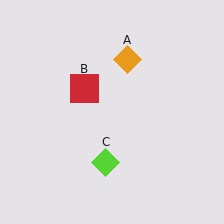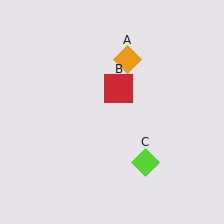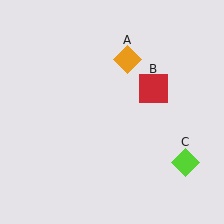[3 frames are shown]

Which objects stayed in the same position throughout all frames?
Orange diamond (object A) remained stationary.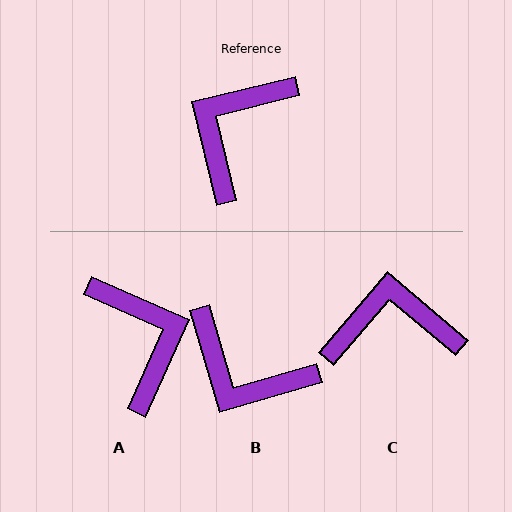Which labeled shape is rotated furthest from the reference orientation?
A, about 128 degrees away.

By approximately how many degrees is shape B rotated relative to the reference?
Approximately 93 degrees counter-clockwise.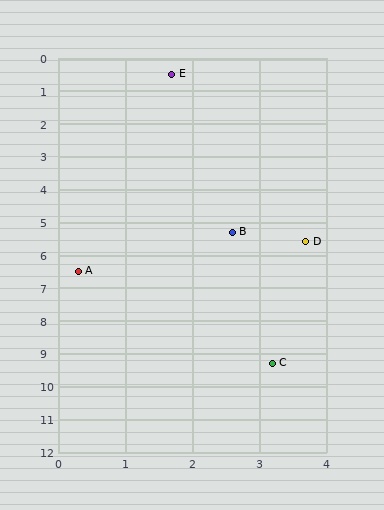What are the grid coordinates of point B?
Point B is at approximately (2.6, 5.3).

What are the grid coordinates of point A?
Point A is at approximately (0.3, 6.5).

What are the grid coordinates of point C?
Point C is at approximately (3.2, 9.3).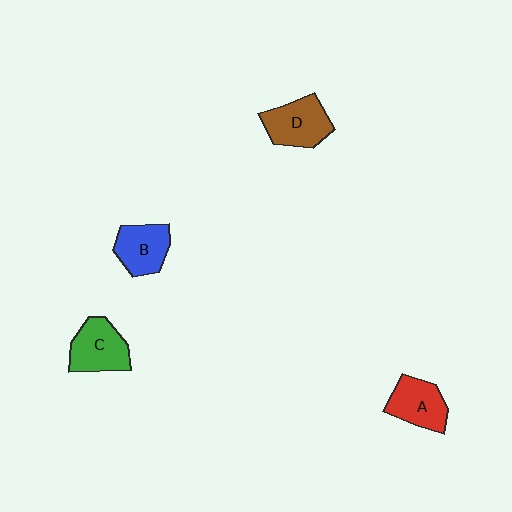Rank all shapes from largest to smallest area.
From largest to smallest: D (brown), C (green), A (red), B (blue).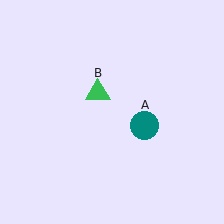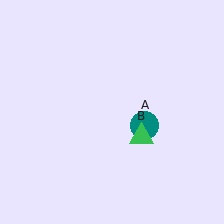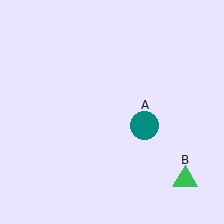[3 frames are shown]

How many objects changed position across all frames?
1 object changed position: green triangle (object B).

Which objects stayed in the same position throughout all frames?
Teal circle (object A) remained stationary.